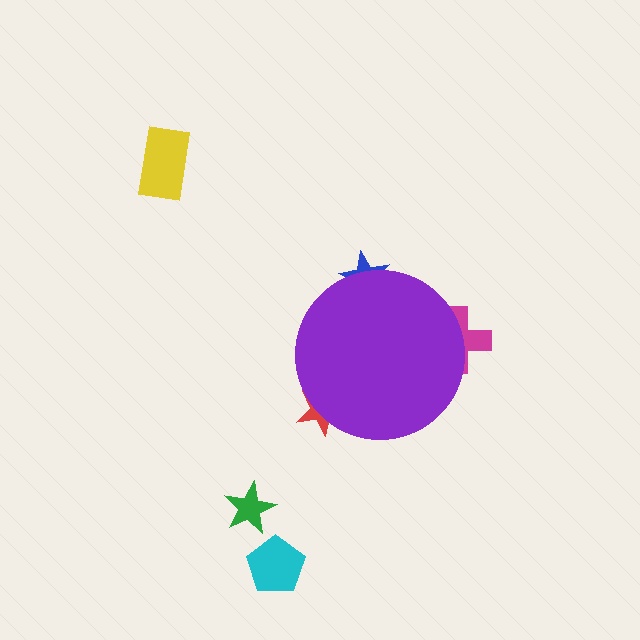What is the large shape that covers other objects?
A purple circle.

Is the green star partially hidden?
No, the green star is fully visible.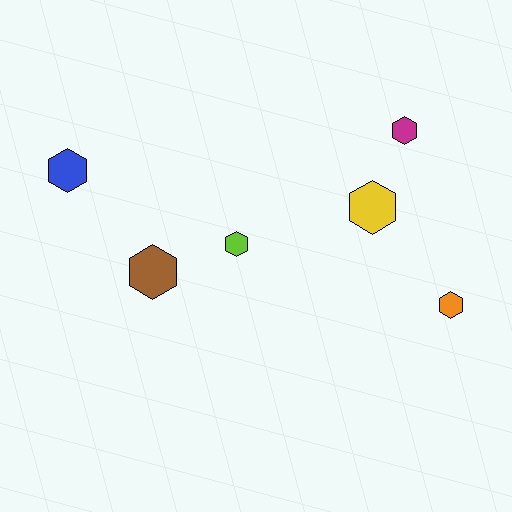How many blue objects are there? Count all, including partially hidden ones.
There is 1 blue object.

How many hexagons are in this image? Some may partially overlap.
There are 6 hexagons.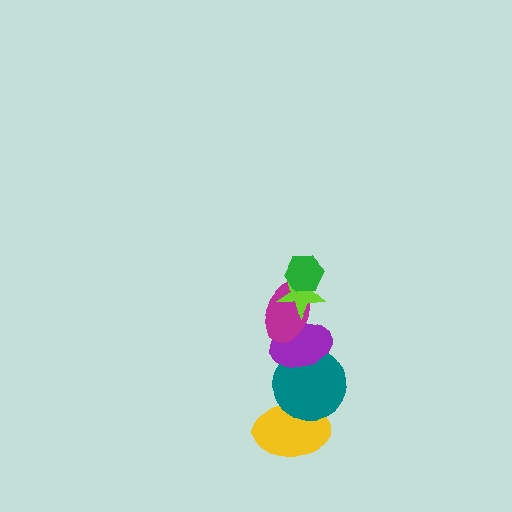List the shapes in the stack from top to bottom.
From top to bottom: the green hexagon, the lime star, the magenta ellipse, the purple ellipse, the teal circle, the yellow ellipse.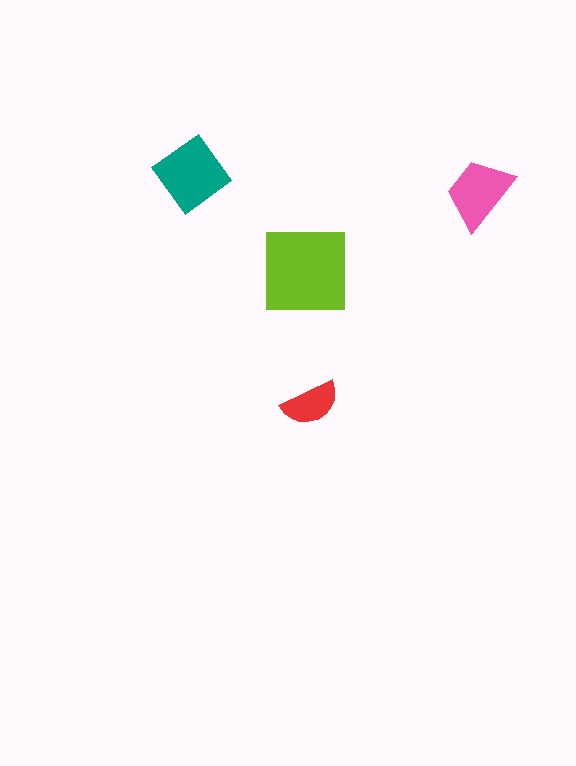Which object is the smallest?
The red semicircle.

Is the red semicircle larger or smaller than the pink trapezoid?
Smaller.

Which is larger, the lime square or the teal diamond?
The lime square.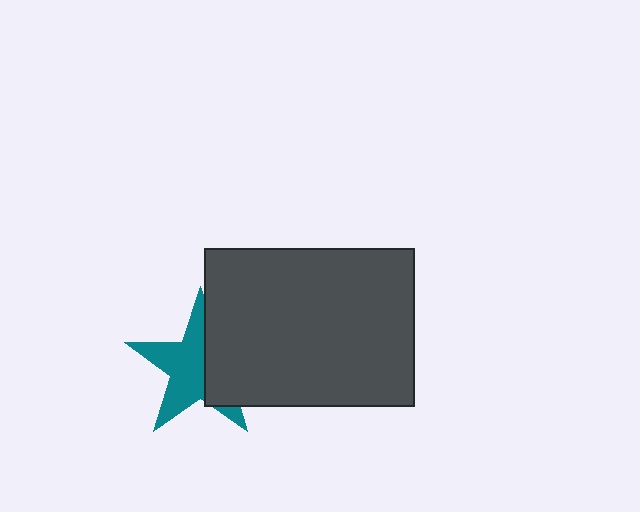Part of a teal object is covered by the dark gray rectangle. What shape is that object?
It is a star.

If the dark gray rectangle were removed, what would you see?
You would see the complete teal star.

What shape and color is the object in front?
The object in front is a dark gray rectangle.